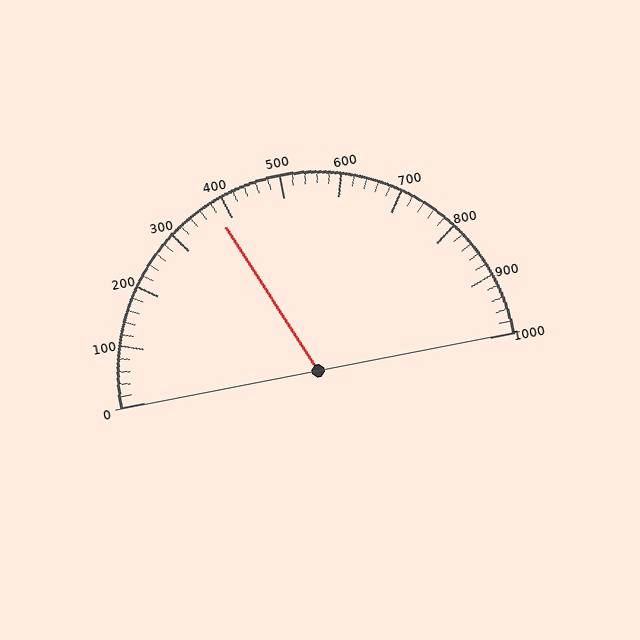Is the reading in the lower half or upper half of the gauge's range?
The reading is in the lower half of the range (0 to 1000).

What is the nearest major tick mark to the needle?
The nearest major tick mark is 400.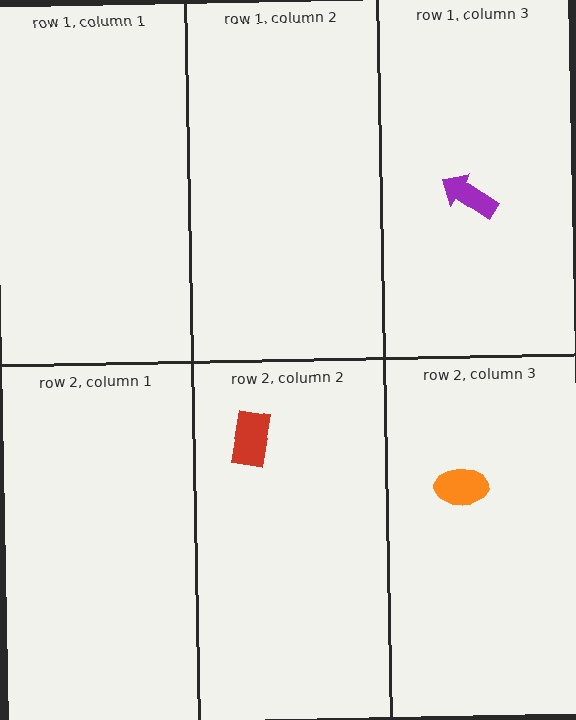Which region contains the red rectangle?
The row 2, column 2 region.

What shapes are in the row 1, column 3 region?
The purple arrow.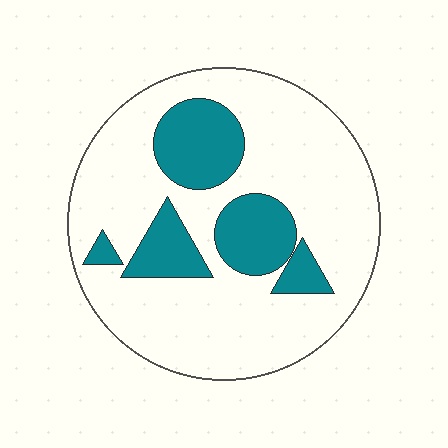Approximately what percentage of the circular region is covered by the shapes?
Approximately 25%.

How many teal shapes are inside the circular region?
5.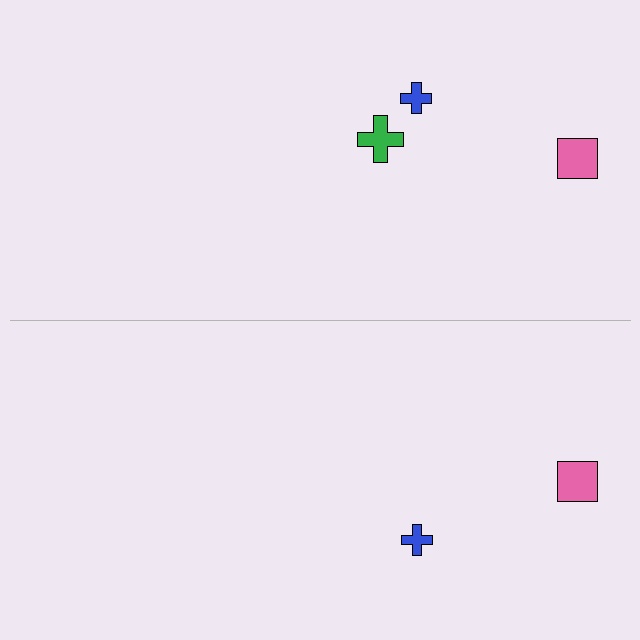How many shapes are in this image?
There are 5 shapes in this image.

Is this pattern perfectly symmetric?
No, the pattern is not perfectly symmetric. A green cross is missing from the bottom side.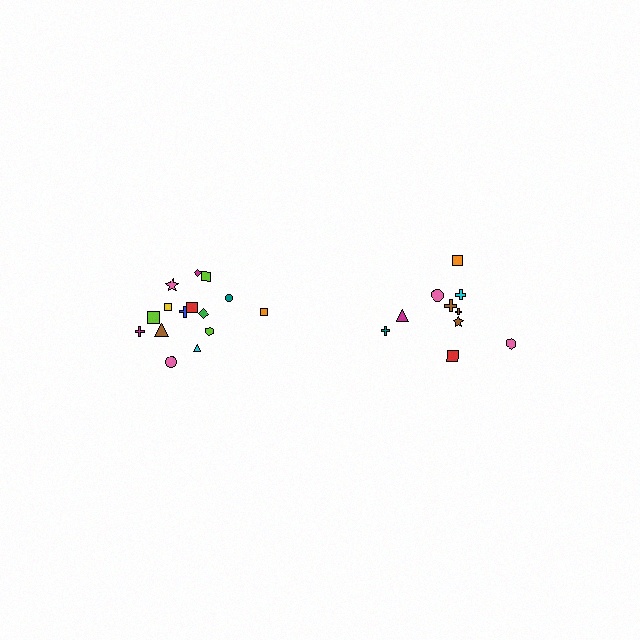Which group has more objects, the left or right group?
The left group.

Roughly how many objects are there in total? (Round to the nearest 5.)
Roughly 25 objects in total.